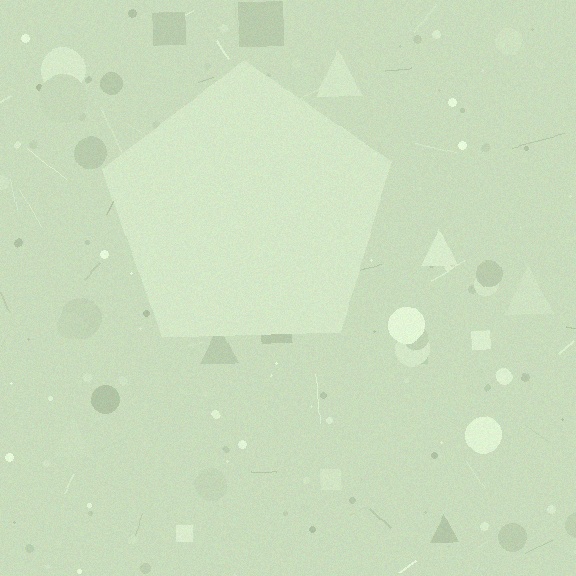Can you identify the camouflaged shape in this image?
The camouflaged shape is a pentagon.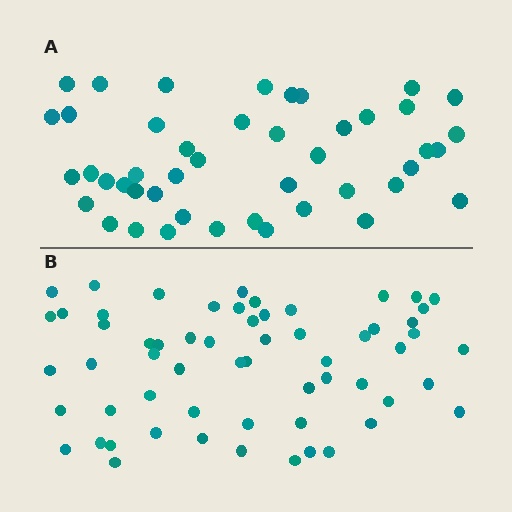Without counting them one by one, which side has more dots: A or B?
Region B (the bottom region) has more dots.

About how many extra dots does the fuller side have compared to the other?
Region B has approximately 15 more dots than region A.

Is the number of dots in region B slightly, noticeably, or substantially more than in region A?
Region B has noticeably more, but not dramatically so. The ratio is roughly 1.3 to 1.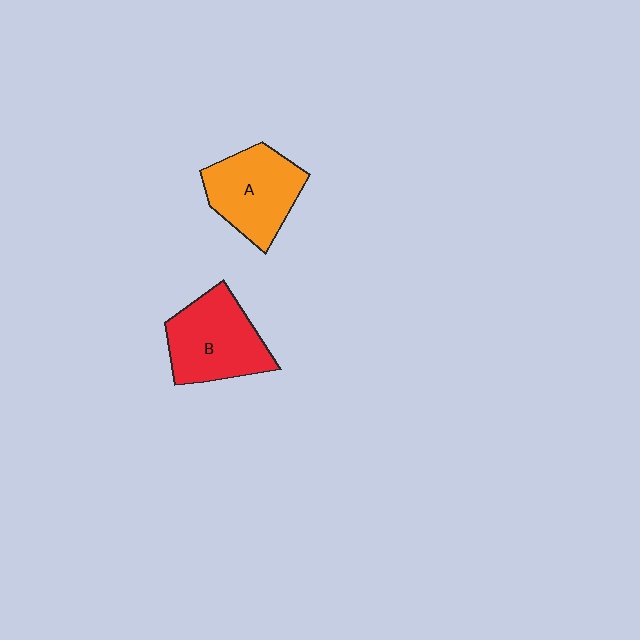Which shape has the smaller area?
Shape A (orange).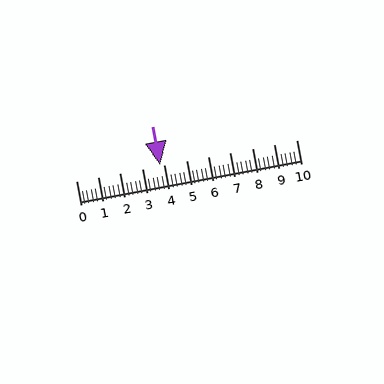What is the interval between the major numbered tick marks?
The major tick marks are spaced 1 units apart.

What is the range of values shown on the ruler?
The ruler shows values from 0 to 10.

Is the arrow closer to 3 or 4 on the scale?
The arrow is closer to 4.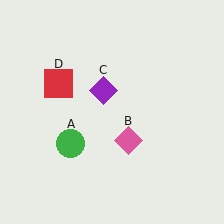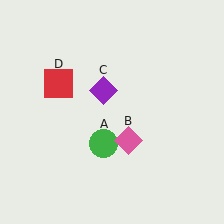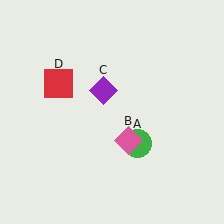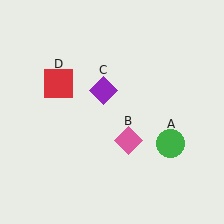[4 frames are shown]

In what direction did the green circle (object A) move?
The green circle (object A) moved right.